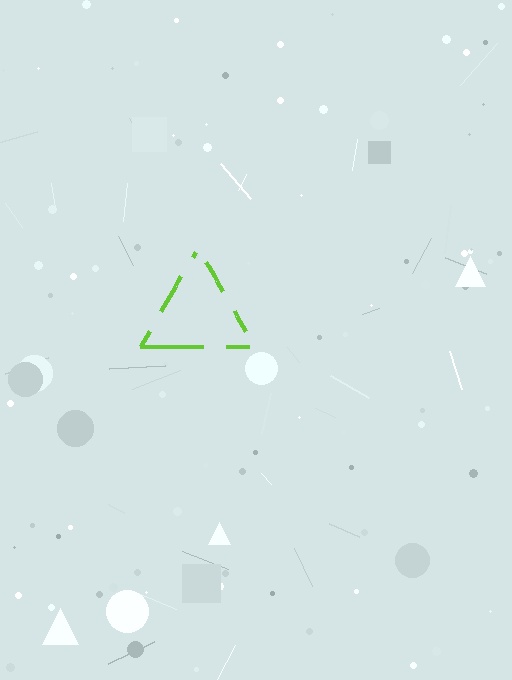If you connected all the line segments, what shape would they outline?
They would outline a triangle.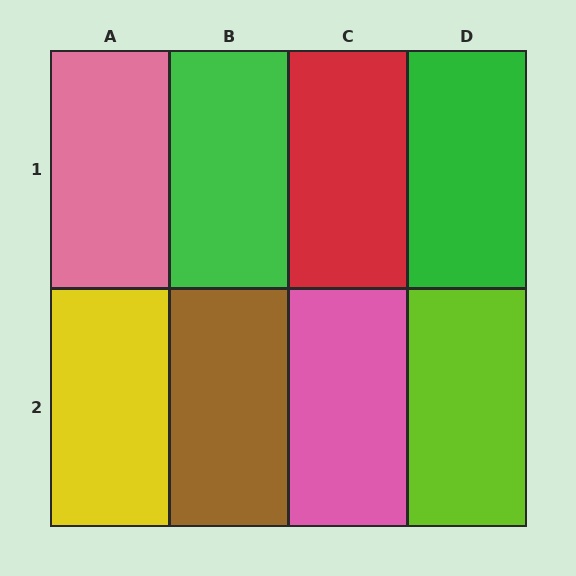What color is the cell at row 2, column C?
Pink.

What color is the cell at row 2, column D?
Lime.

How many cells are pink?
2 cells are pink.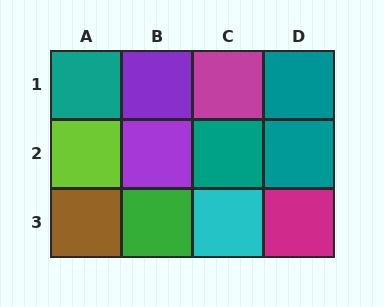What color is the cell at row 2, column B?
Purple.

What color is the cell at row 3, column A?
Brown.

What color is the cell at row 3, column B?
Green.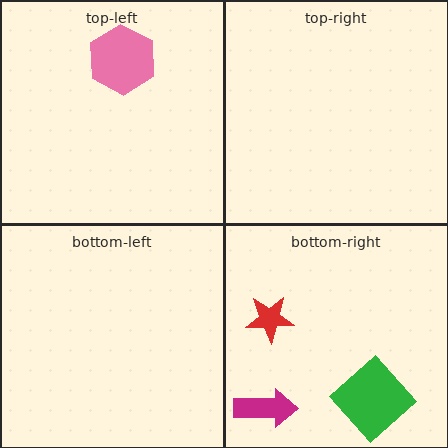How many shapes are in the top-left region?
1.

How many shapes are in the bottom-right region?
3.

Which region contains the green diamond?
The bottom-right region.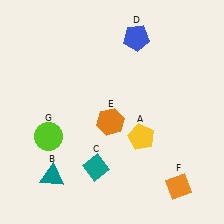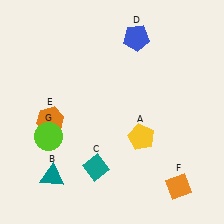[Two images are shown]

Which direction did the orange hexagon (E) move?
The orange hexagon (E) moved left.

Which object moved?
The orange hexagon (E) moved left.